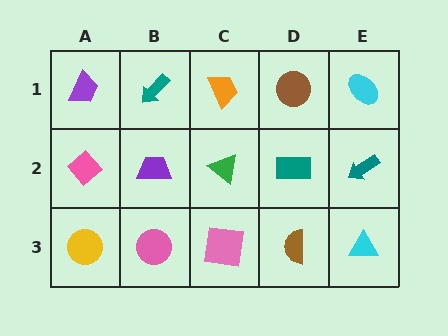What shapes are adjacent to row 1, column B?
A purple trapezoid (row 2, column B), a purple trapezoid (row 1, column A), an orange trapezoid (row 1, column C).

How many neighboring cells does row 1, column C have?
3.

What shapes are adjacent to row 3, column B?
A purple trapezoid (row 2, column B), a yellow circle (row 3, column A), a pink square (row 3, column C).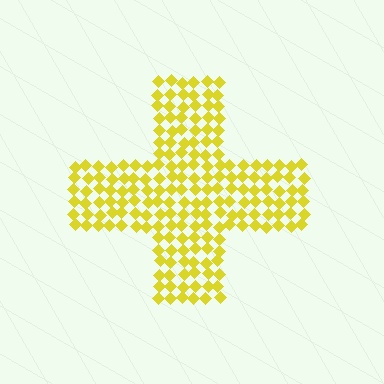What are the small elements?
The small elements are diamonds.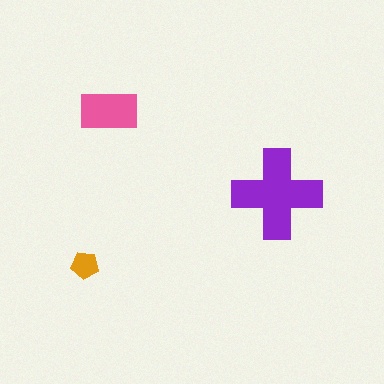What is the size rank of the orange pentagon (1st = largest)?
3rd.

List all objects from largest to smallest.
The purple cross, the pink rectangle, the orange pentagon.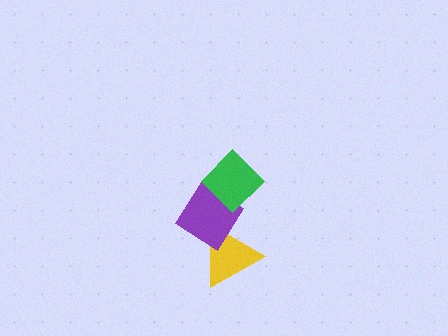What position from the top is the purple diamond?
The purple diamond is 2nd from the top.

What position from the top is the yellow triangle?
The yellow triangle is 3rd from the top.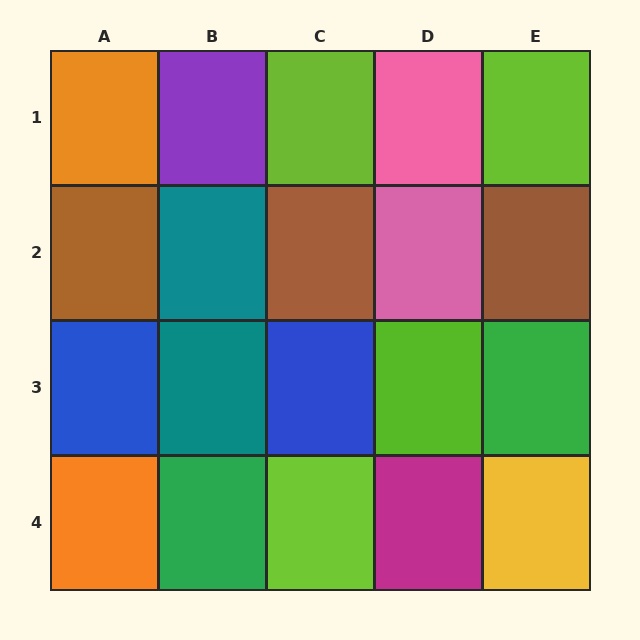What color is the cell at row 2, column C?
Brown.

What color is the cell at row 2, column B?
Teal.